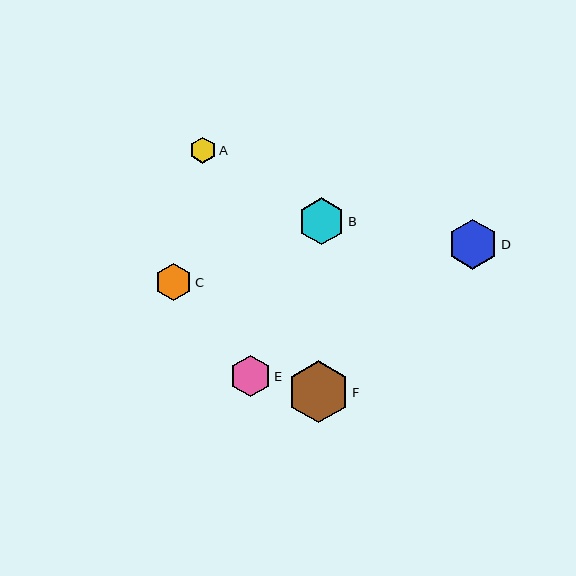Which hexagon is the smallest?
Hexagon A is the smallest with a size of approximately 26 pixels.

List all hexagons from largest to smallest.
From largest to smallest: F, D, B, E, C, A.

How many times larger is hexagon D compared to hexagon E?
Hexagon D is approximately 1.2 times the size of hexagon E.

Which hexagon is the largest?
Hexagon F is the largest with a size of approximately 62 pixels.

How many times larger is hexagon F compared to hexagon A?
Hexagon F is approximately 2.4 times the size of hexagon A.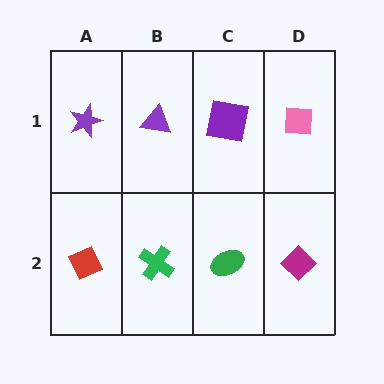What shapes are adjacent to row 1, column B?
A green cross (row 2, column B), a purple star (row 1, column A), a purple square (row 1, column C).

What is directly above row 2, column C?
A purple square.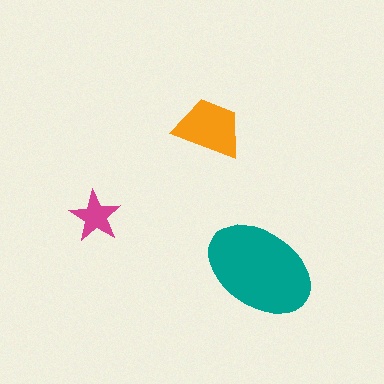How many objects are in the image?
There are 3 objects in the image.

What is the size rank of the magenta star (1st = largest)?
3rd.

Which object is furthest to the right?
The teal ellipse is rightmost.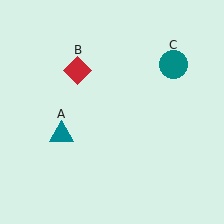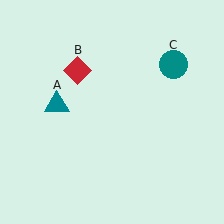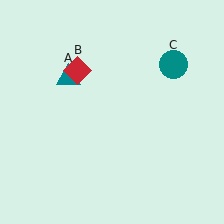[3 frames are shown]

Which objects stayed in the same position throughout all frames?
Red diamond (object B) and teal circle (object C) remained stationary.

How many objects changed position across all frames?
1 object changed position: teal triangle (object A).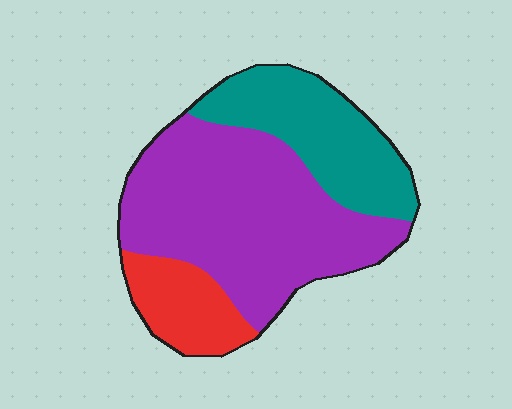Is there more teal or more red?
Teal.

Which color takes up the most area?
Purple, at roughly 55%.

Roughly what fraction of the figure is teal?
Teal takes up about one quarter (1/4) of the figure.